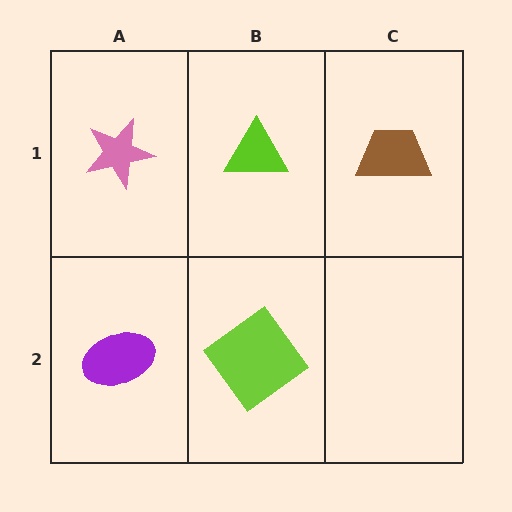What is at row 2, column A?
A purple ellipse.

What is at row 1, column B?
A lime triangle.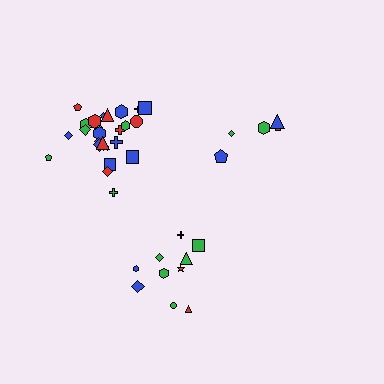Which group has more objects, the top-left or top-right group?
The top-left group.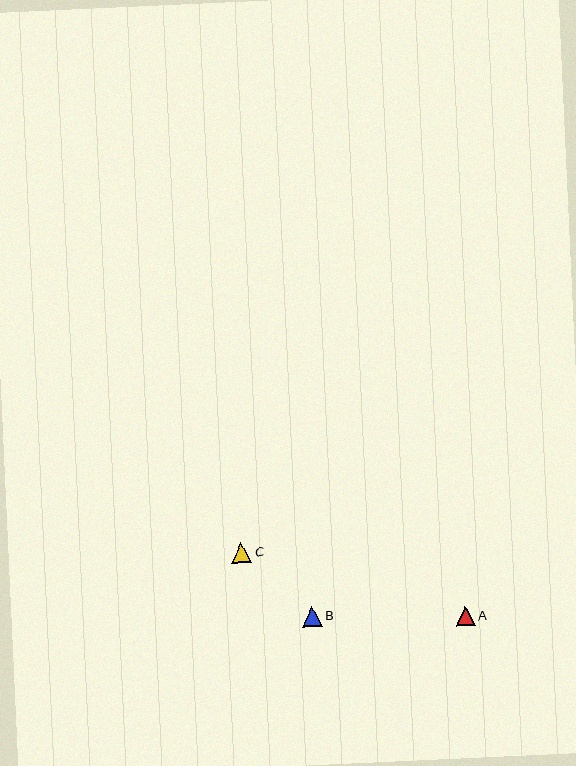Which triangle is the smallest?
Triangle A is the smallest with a size of approximately 19 pixels.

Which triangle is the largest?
Triangle C is the largest with a size of approximately 20 pixels.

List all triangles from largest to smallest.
From largest to smallest: C, B, A.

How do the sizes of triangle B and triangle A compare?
Triangle B and triangle A are approximately the same size.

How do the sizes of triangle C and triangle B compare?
Triangle C and triangle B are approximately the same size.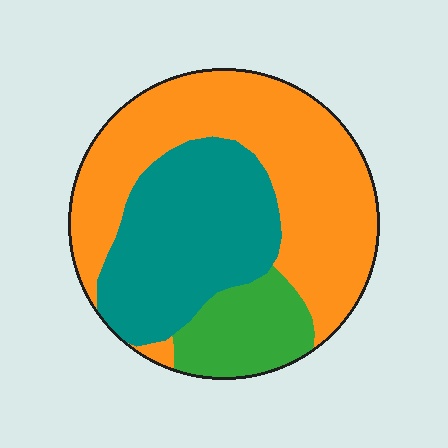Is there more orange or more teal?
Orange.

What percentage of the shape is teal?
Teal takes up about one third (1/3) of the shape.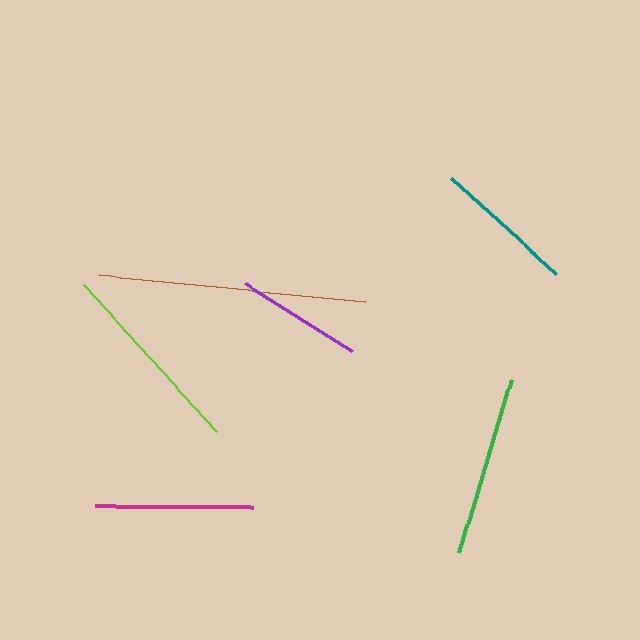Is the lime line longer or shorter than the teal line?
The lime line is longer than the teal line.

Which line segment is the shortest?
The purple line is the shortest at approximately 126 pixels.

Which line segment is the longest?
The brown line is the longest at approximately 267 pixels.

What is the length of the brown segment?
The brown segment is approximately 267 pixels long.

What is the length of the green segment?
The green segment is approximately 180 pixels long.